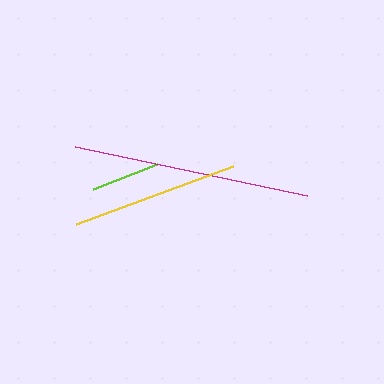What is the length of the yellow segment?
The yellow segment is approximately 167 pixels long.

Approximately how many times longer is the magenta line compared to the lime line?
The magenta line is approximately 3.5 times the length of the lime line.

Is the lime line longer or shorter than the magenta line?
The magenta line is longer than the lime line.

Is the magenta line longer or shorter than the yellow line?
The magenta line is longer than the yellow line.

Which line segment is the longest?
The magenta line is the longest at approximately 237 pixels.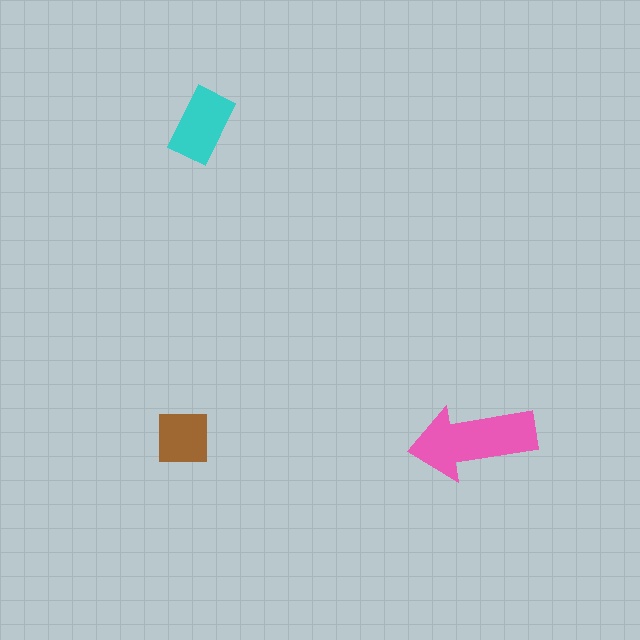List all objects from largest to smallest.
The pink arrow, the cyan rectangle, the brown square.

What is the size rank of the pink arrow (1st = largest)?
1st.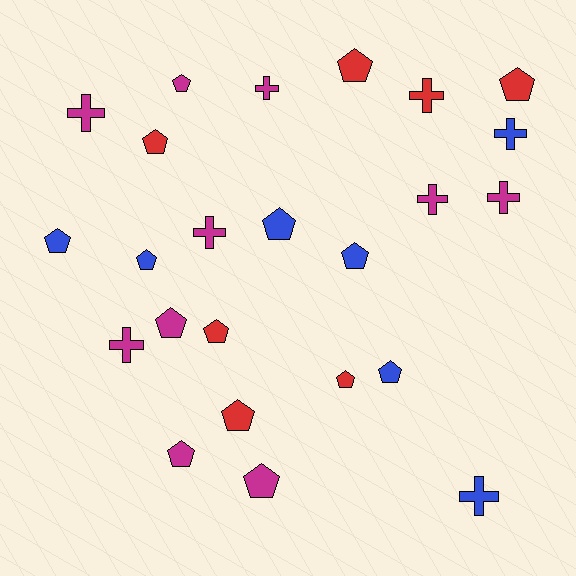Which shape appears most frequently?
Pentagon, with 15 objects.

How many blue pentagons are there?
There are 5 blue pentagons.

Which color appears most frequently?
Magenta, with 10 objects.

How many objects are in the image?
There are 24 objects.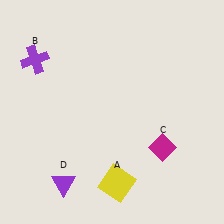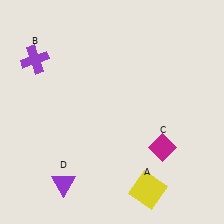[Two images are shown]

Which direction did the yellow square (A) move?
The yellow square (A) moved right.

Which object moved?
The yellow square (A) moved right.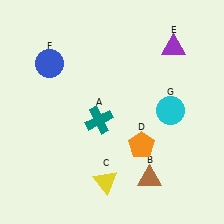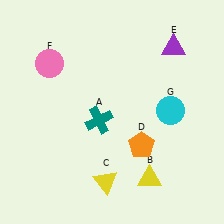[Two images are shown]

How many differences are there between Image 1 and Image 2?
There are 2 differences between the two images.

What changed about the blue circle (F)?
In Image 1, F is blue. In Image 2, it changed to pink.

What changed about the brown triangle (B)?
In Image 1, B is brown. In Image 2, it changed to yellow.